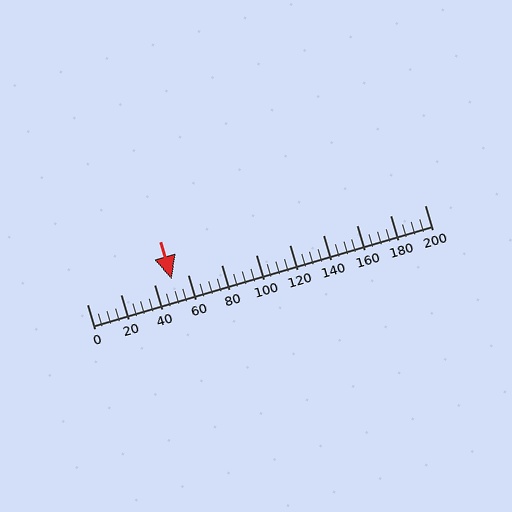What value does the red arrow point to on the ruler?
The red arrow points to approximately 50.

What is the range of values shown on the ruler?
The ruler shows values from 0 to 200.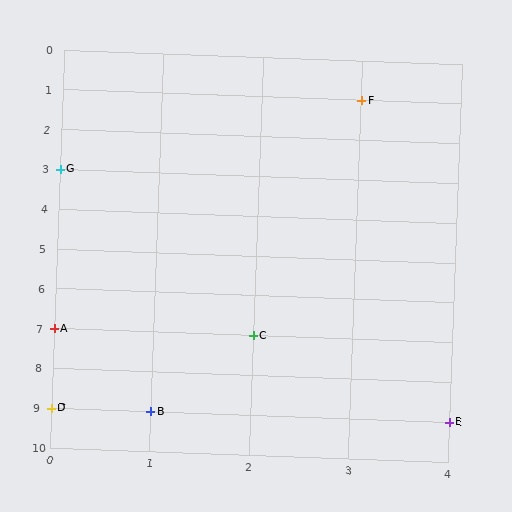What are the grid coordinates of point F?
Point F is at grid coordinates (3, 1).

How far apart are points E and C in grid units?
Points E and C are 2 columns and 2 rows apart (about 2.8 grid units diagonally).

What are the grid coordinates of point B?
Point B is at grid coordinates (1, 9).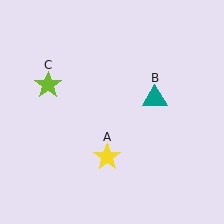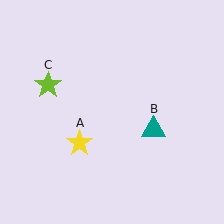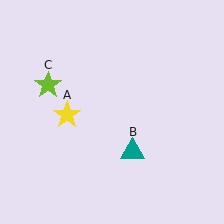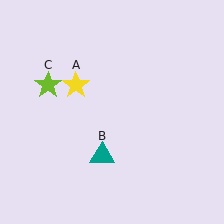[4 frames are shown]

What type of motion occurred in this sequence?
The yellow star (object A), teal triangle (object B) rotated clockwise around the center of the scene.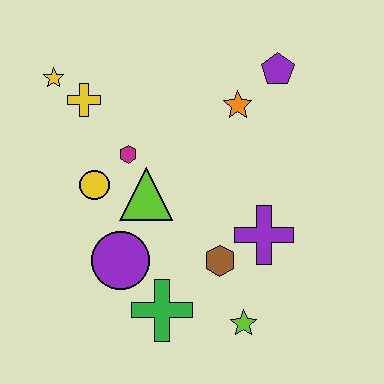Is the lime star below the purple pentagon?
Yes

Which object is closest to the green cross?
The purple circle is closest to the green cross.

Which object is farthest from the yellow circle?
The purple pentagon is farthest from the yellow circle.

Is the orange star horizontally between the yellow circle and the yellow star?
No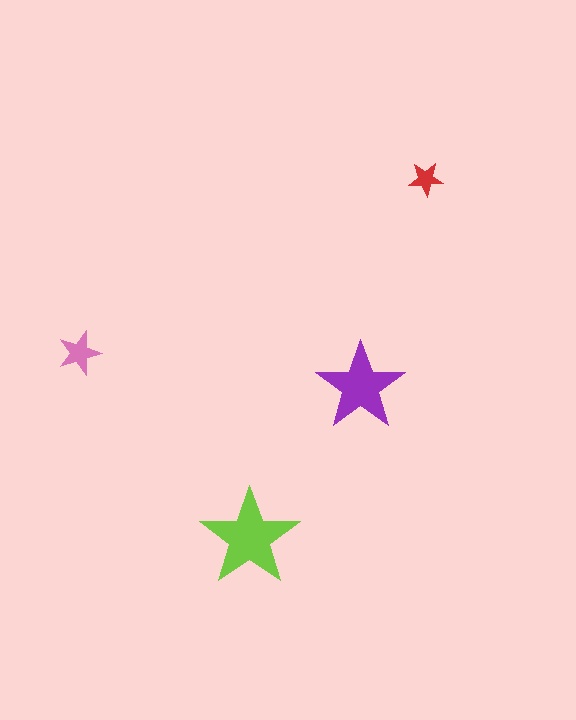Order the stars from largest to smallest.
the lime one, the purple one, the pink one, the red one.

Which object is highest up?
The red star is topmost.